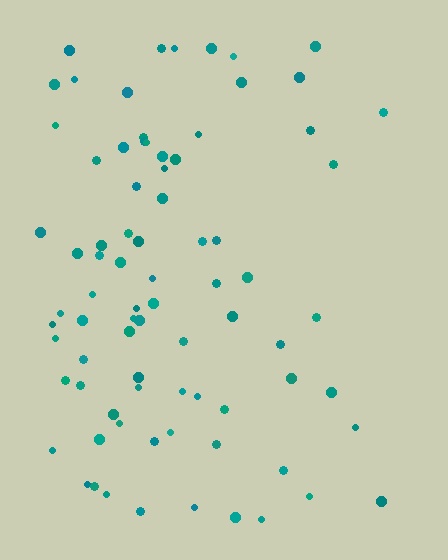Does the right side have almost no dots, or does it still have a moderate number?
Still a moderate number, just noticeably fewer than the left.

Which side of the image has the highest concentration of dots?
The left.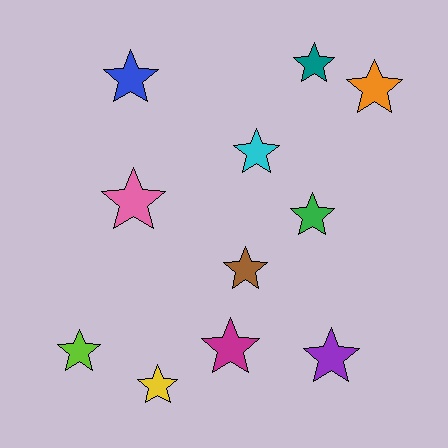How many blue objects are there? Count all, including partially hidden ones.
There is 1 blue object.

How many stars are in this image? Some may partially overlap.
There are 11 stars.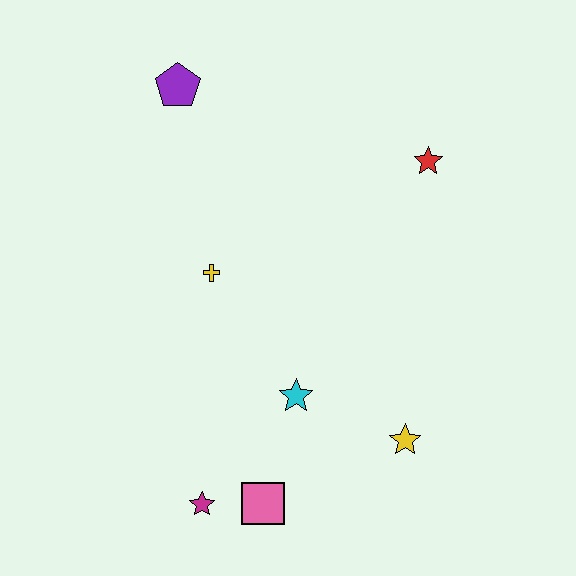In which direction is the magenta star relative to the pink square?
The magenta star is to the left of the pink square.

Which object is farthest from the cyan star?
The purple pentagon is farthest from the cyan star.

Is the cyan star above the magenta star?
Yes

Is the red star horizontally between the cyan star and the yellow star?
No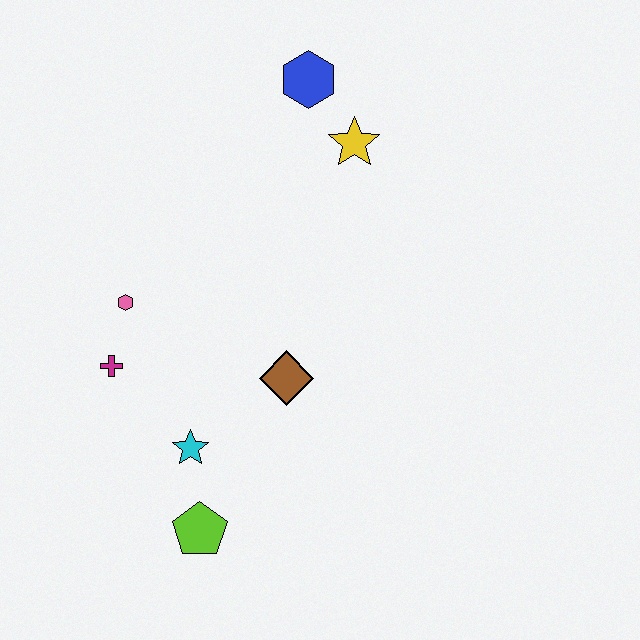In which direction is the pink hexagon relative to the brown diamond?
The pink hexagon is to the left of the brown diamond.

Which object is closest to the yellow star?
The blue hexagon is closest to the yellow star.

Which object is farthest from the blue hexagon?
The lime pentagon is farthest from the blue hexagon.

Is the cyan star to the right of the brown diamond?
No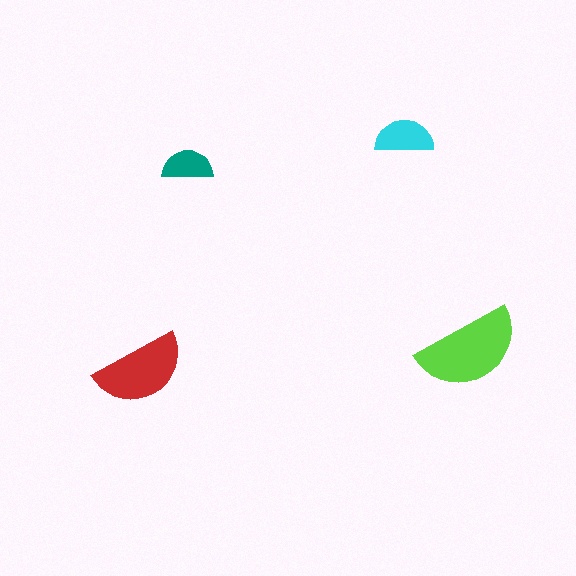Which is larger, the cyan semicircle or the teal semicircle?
The cyan one.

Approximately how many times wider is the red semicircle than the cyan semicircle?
About 1.5 times wider.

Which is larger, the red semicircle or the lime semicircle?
The lime one.